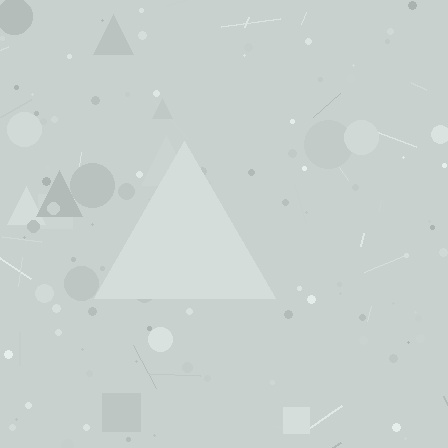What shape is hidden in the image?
A triangle is hidden in the image.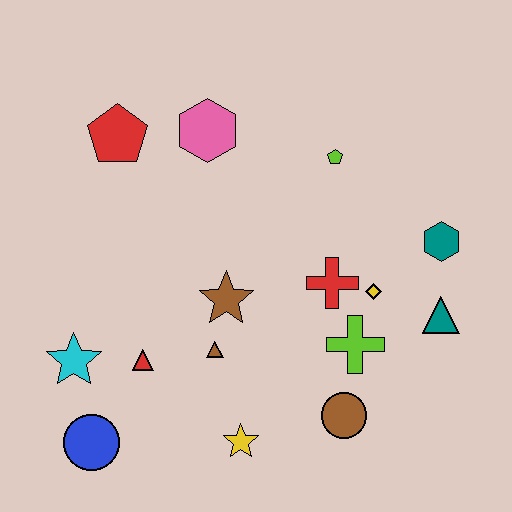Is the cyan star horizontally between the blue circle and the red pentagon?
No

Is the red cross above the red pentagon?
No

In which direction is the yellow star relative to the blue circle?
The yellow star is to the right of the blue circle.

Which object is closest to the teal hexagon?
The teal triangle is closest to the teal hexagon.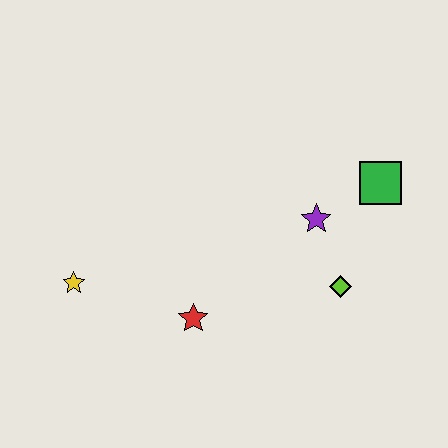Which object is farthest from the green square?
The yellow star is farthest from the green square.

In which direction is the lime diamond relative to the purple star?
The lime diamond is below the purple star.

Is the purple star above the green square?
No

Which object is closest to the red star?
The yellow star is closest to the red star.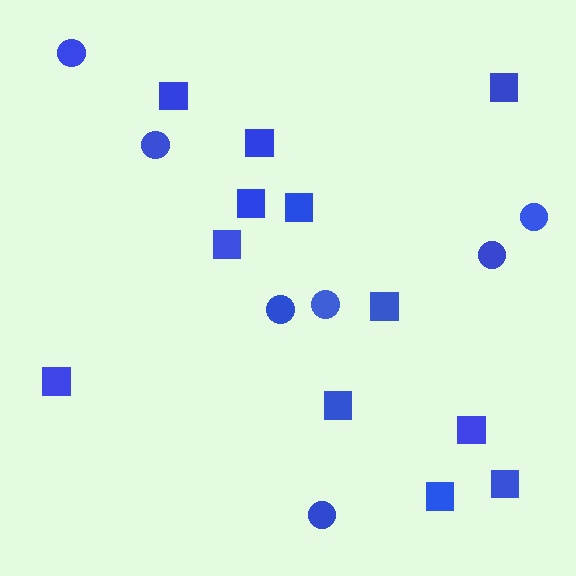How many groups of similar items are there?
There are 2 groups: one group of circles (7) and one group of squares (12).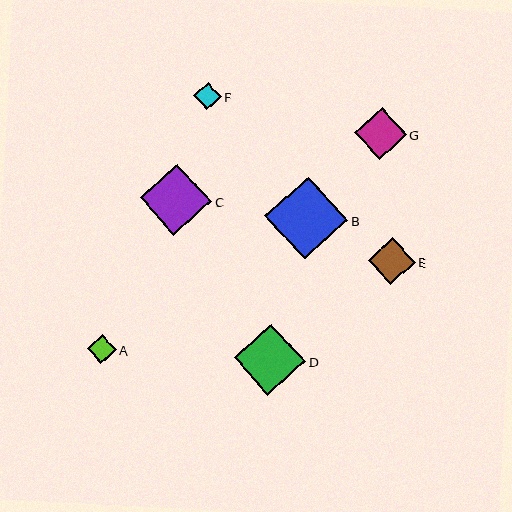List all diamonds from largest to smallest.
From largest to smallest: B, D, C, G, E, A, F.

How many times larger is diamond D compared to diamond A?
Diamond D is approximately 2.5 times the size of diamond A.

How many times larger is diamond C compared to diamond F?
Diamond C is approximately 2.6 times the size of diamond F.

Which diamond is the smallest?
Diamond F is the smallest with a size of approximately 27 pixels.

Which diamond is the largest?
Diamond B is the largest with a size of approximately 83 pixels.